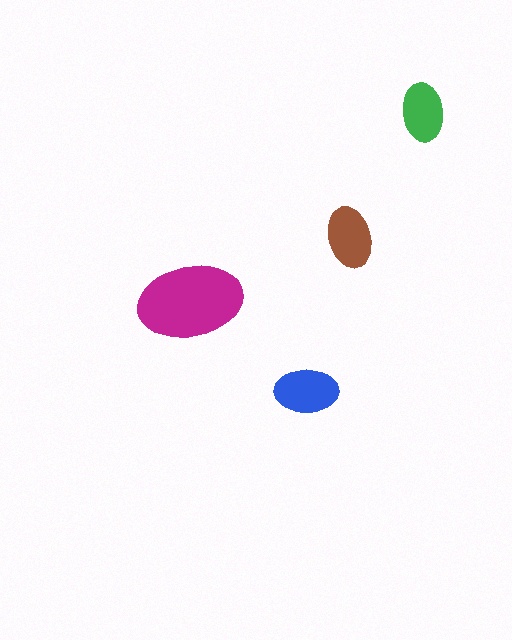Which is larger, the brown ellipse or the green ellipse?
The brown one.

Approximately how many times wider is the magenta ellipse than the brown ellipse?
About 1.5 times wider.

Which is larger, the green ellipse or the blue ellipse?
The blue one.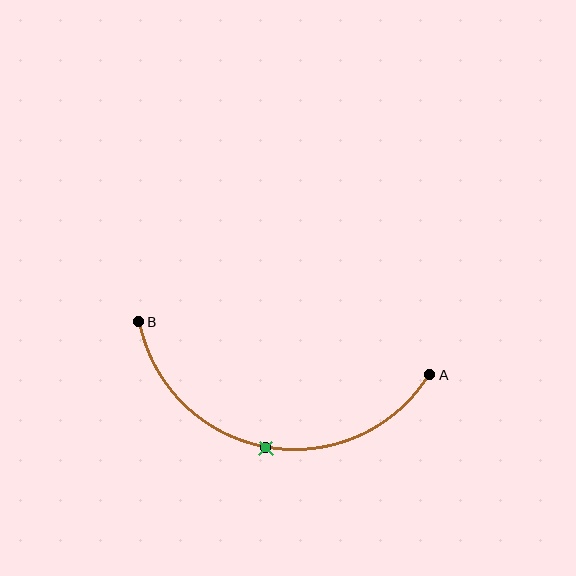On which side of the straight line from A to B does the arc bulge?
The arc bulges below the straight line connecting A and B.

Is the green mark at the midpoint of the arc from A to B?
Yes. The green mark lies on the arc at equal arc-length from both A and B — it is the arc midpoint.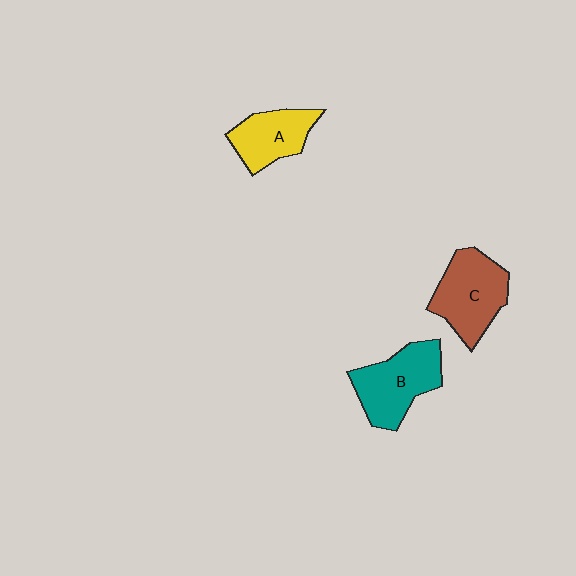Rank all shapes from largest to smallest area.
From largest to smallest: C (brown), B (teal), A (yellow).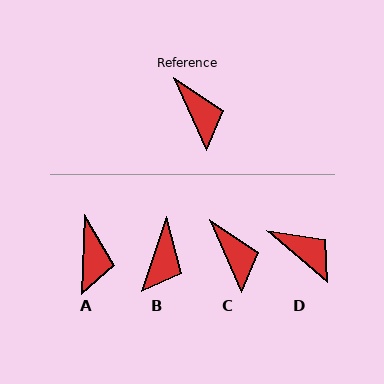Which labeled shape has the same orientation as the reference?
C.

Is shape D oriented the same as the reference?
No, it is off by about 25 degrees.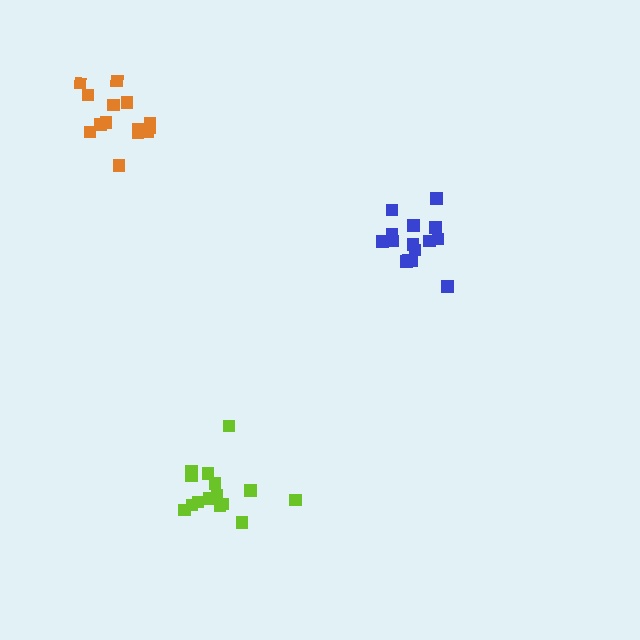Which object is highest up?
The orange cluster is topmost.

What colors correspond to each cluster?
The clusters are colored: blue, orange, lime.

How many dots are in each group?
Group 1: 15 dots, Group 2: 15 dots, Group 3: 15 dots (45 total).